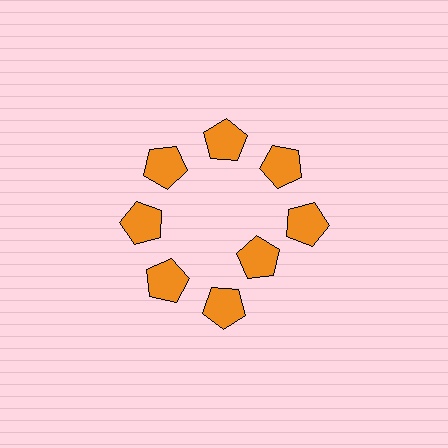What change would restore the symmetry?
The symmetry would be restored by moving it outward, back onto the ring so that all 8 pentagons sit at equal angles and equal distance from the center.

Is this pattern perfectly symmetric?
No. The 8 orange pentagons are arranged in a ring, but one element near the 4 o'clock position is pulled inward toward the center, breaking the 8-fold rotational symmetry.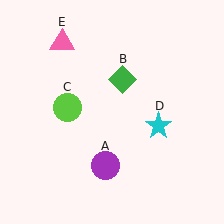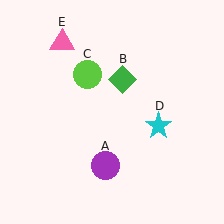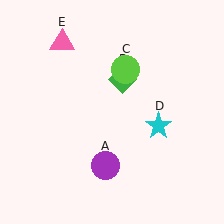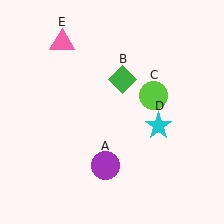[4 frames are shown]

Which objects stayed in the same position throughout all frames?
Purple circle (object A) and green diamond (object B) and cyan star (object D) and pink triangle (object E) remained stationary.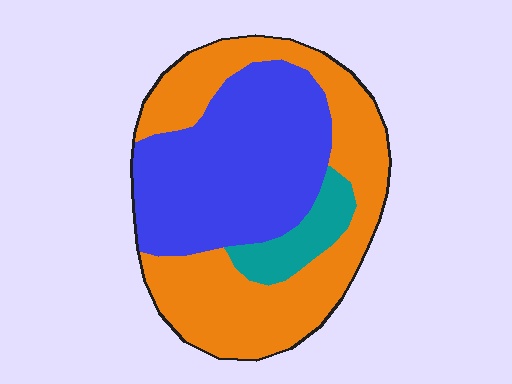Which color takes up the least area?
Teal, at roughly 10%.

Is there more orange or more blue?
Orange.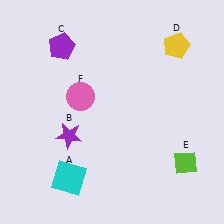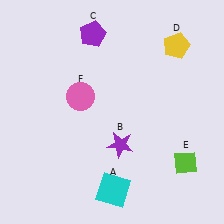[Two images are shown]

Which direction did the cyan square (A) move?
The cyan square (A) moved right.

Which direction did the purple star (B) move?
The purple star (B) moved right.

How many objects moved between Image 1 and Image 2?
3 objects moved between the two images.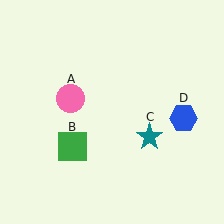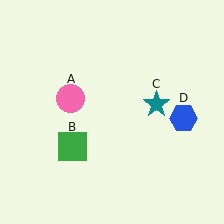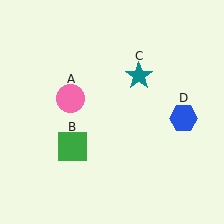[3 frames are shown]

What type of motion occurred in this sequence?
The teal star (object C) rotated counterclockwise around the center of the scene.